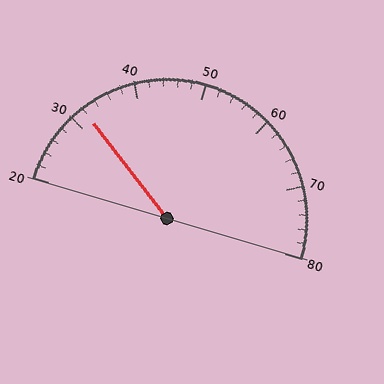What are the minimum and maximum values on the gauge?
The gauge ranges from 20 to 80.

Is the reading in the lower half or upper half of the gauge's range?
The reading is in the lower half of the range (20 to 80).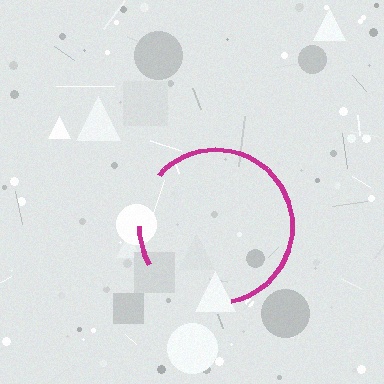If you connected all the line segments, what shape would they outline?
They would outline a circle.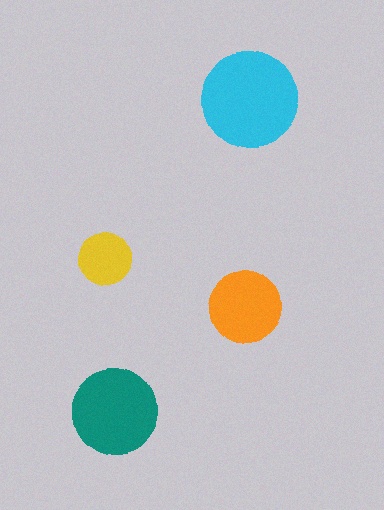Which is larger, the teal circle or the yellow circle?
The teal one.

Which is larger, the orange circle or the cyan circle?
The cyan one.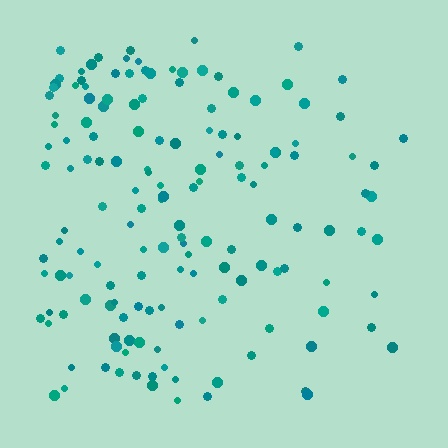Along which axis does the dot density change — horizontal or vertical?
Horizontal.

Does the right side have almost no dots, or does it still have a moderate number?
Still a moderate number, just noticeably fewer than the left.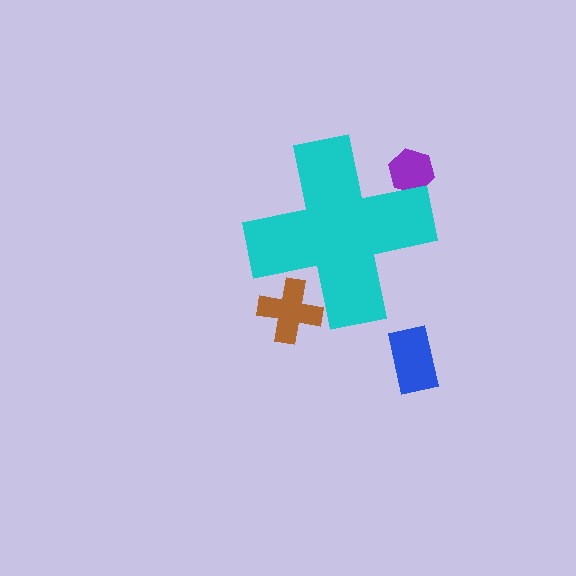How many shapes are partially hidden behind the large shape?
2 shapes are partially hidden.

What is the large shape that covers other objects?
A cyan cross.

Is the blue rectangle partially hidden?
No, the blue rectangle is fully visible.